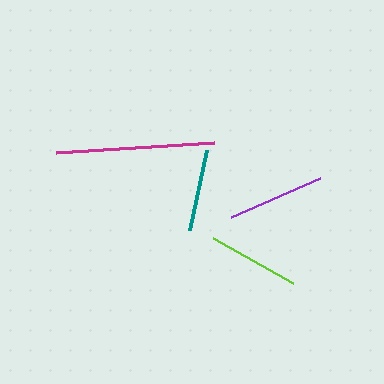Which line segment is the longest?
The magenta line is the longest at approximately 158 pixels.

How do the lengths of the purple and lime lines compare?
The purple and lime lines are approximately the same length.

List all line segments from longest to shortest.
From longest to shortest: magenta, purple, lime, teal.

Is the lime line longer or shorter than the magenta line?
The magenta line is longer than the lime line.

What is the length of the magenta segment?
The magenta segment is approximately 158 pixels long.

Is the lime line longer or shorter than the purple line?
The purple line is longer than the lime line.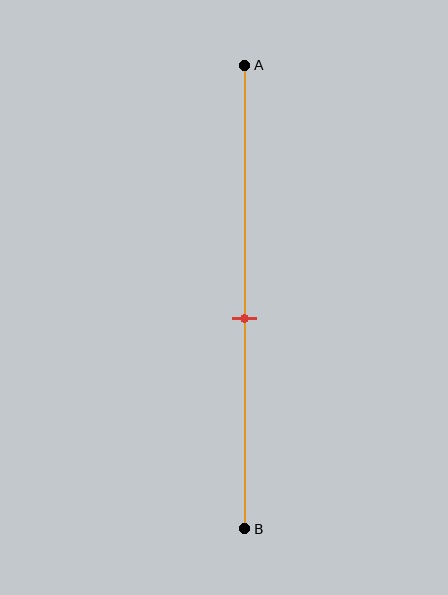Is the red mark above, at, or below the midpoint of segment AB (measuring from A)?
The red mark is below the midpoint of segment AB.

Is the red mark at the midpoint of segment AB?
No, the mark is at about 55% from A, not at the 50% midpoint.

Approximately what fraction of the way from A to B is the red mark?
The red mark is approximately 55% of the way from A to B.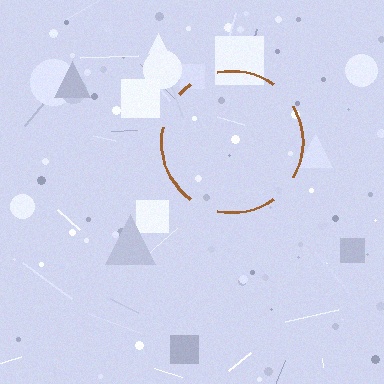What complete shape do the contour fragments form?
The contour fragments form a circle.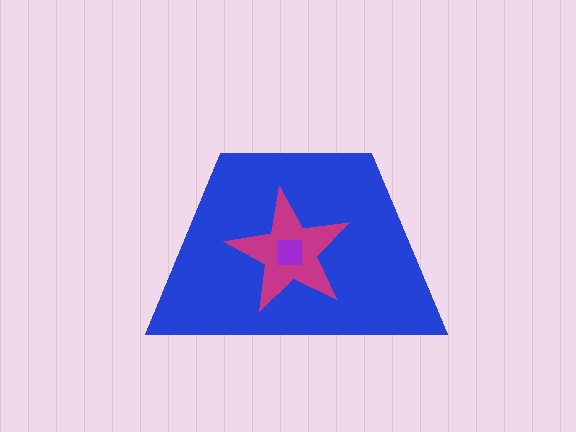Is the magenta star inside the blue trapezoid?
Yes.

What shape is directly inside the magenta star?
The purple square.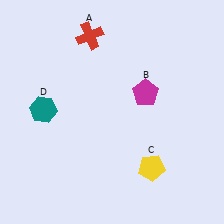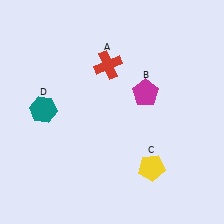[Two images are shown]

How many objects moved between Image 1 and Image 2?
1 object moved between the two images.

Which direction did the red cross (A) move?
The red cross (A) moved down.